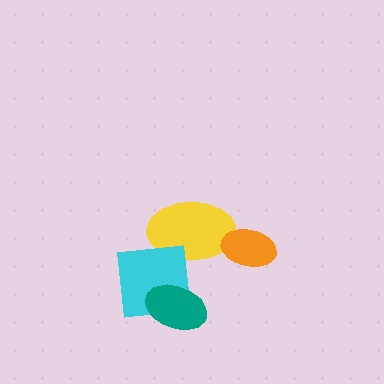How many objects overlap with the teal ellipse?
1 object overlaps with the teal ellipse.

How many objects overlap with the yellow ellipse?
2 objects overlap with the yellow ellipse.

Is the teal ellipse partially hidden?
No, no other shape covers it.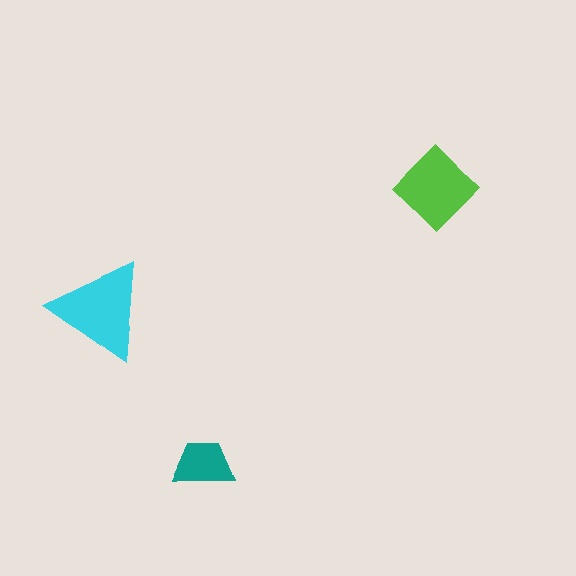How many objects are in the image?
There are 3 objects in the image.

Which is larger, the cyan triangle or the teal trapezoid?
The cyan triangle.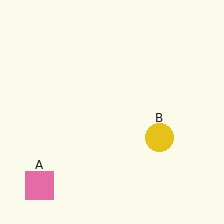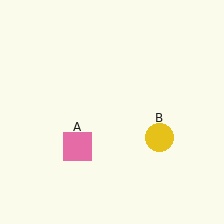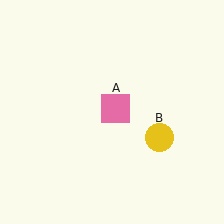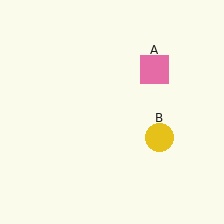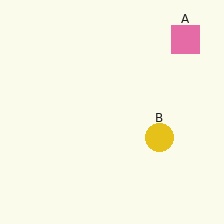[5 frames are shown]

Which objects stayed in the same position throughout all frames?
Yellow circle (object B) remained stationary.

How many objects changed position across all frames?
1 object changed position: pink square (object A).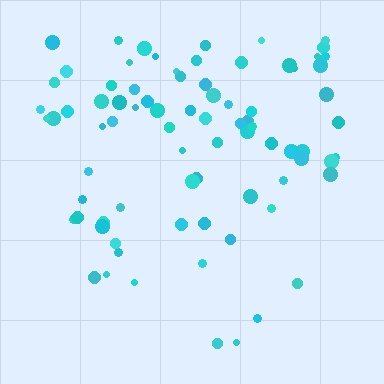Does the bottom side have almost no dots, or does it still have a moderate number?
Still a moderate number, just noticeably fewer than the top.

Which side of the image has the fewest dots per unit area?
The bottom.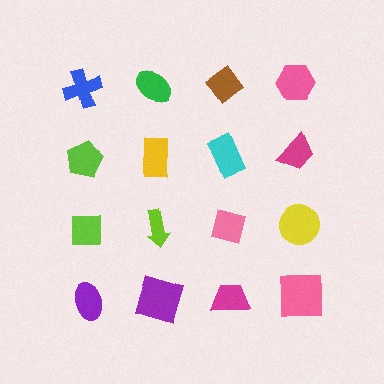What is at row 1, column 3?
A brown diamond.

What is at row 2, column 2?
A yellow rectangle.